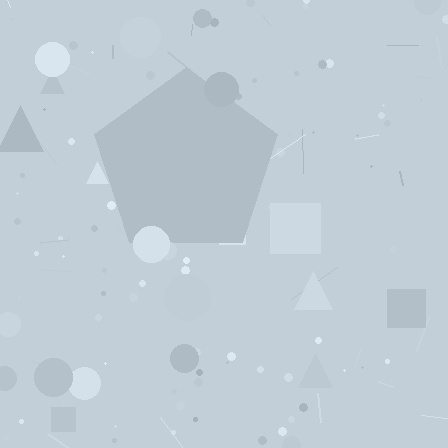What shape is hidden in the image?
A pentagon is hidden in the image.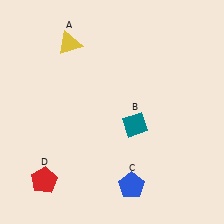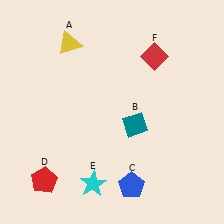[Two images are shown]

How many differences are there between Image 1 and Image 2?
There are 2 differences between the two images.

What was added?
A cyan star (E), a red diamond (F) were added in Image 2.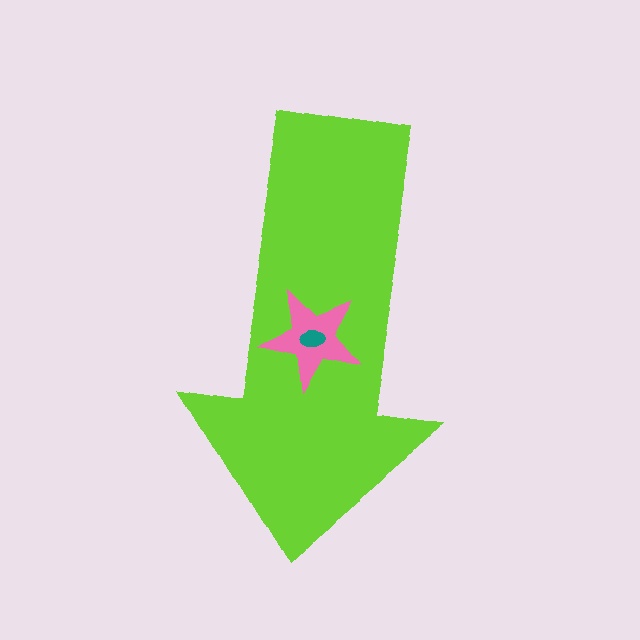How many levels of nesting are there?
3.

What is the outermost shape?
The lime arrow.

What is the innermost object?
The teal ellipse.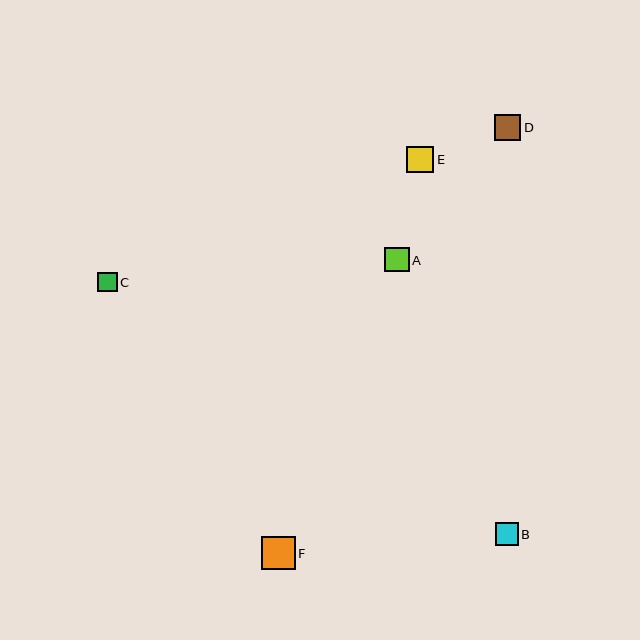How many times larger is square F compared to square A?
Square F is approximately 1.4 times the size of square A.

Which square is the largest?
Square F is the largest with a size of approximately 34 pixels.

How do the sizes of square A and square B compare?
Square A and square B are approximately the same size.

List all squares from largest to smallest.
From largest to smallest: F, E, D, A, B, C.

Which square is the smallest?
Square C is the smallest with a size of approximately 20 pixels.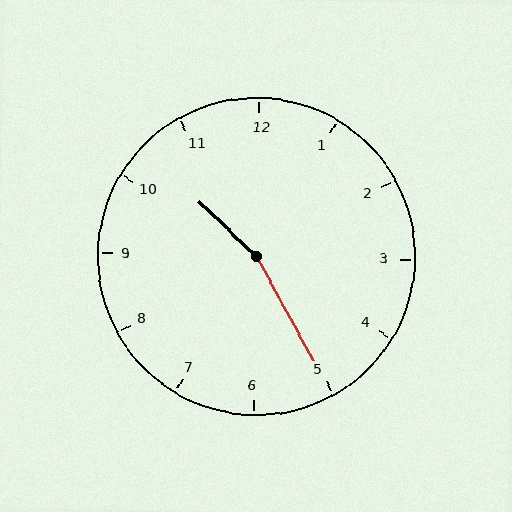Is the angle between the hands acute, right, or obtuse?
It is obtuse.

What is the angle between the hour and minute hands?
Approximately 162 degrees.